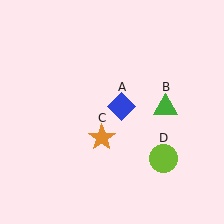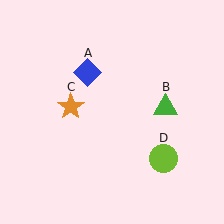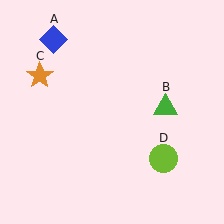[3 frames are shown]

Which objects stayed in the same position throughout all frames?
Green triangle (object B) and lime circle (object D) remained stationary.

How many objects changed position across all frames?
2 objects changed position: blue diamond (object A), orange star (object C).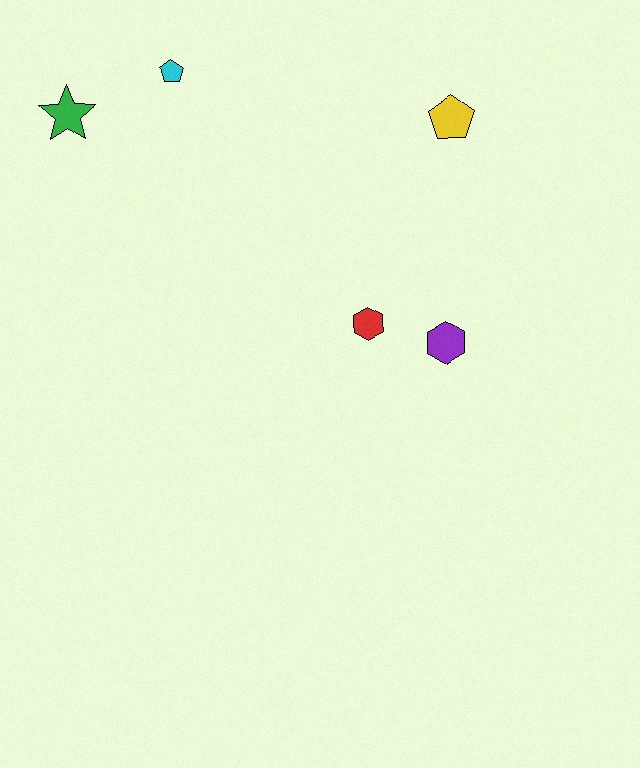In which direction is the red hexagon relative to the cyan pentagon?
The red hexagon is below the cyan pentagon.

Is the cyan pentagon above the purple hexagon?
Yes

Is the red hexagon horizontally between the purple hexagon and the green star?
Yes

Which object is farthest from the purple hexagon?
The green star is farthest from the purple hexagon.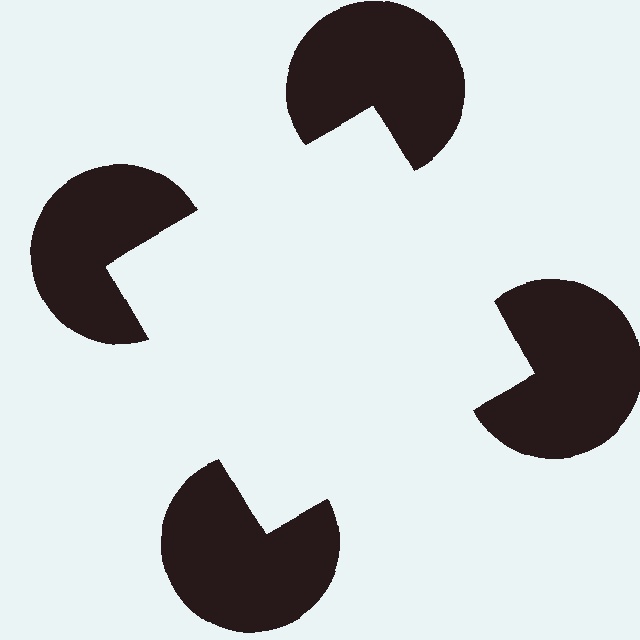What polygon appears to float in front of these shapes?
An illusory square — its edges are inferred from the aligned wedge cuts in the pac-man discs, not physically drawn.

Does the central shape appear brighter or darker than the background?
It typically appears slightly brighter than the background, even though no actual brightness change is drawn.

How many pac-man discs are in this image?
There are 4 — one at each vertex of the illusory square.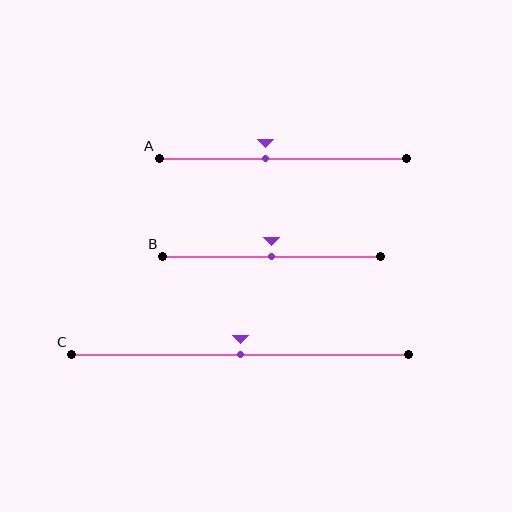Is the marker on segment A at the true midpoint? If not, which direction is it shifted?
No, the marker on segment A is shifted to the left by about 7% of the segment length.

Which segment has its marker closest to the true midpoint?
Segment B has its marker closest to the true midpoint.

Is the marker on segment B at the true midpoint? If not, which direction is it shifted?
Yes, the marker on segment B is at the true midpoint.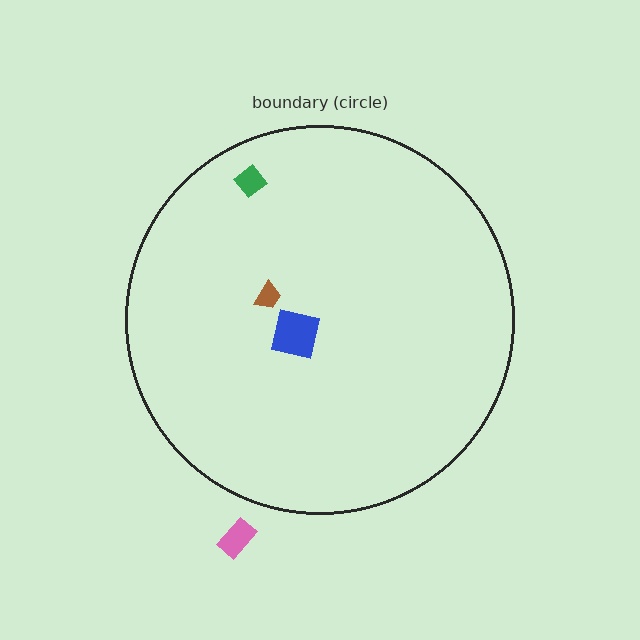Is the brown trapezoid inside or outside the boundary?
Inside.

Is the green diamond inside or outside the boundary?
Inside.